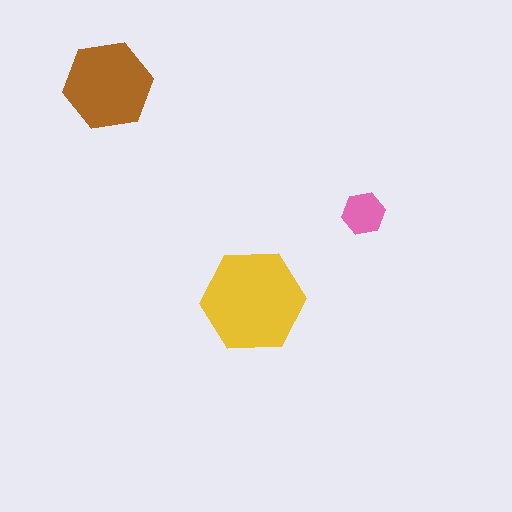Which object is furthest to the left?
The brown hexagon is leftmost.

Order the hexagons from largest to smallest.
the yellow one, the brown one, the pink one.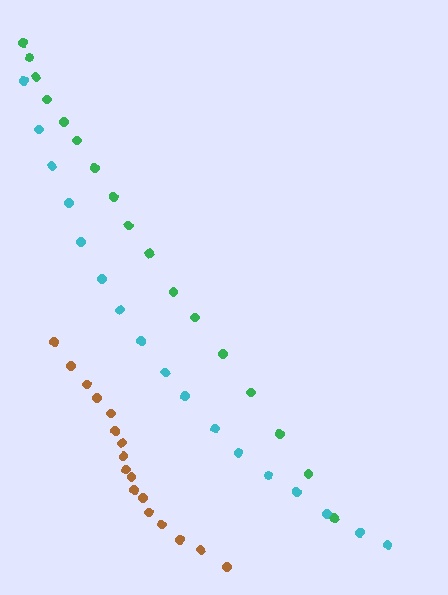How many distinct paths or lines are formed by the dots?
There are 3 distinct paths.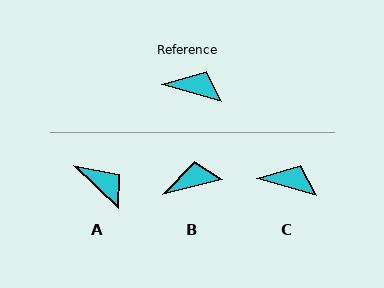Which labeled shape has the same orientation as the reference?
C.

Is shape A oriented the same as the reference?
No, it is off by about 28 degrees.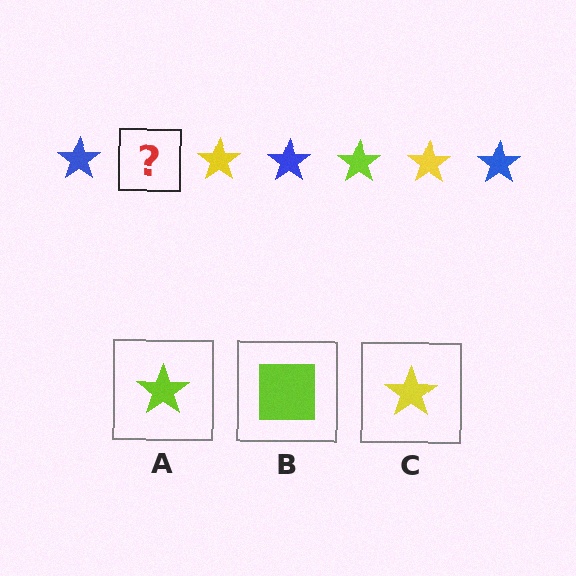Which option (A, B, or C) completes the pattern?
A.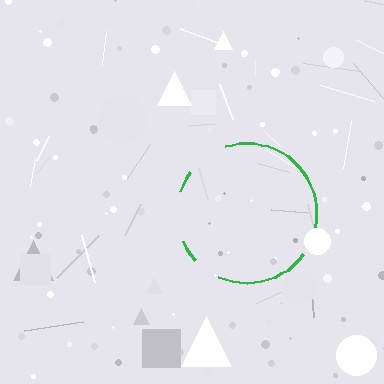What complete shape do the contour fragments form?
The contour fragments form a circle.